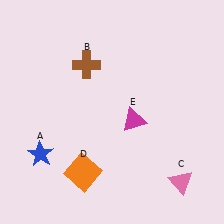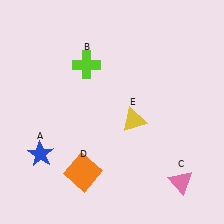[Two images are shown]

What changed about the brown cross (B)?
In Image 1, B is brown. In Image 2, it changed to lime.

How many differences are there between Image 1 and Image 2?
There are 2 differences between the two images.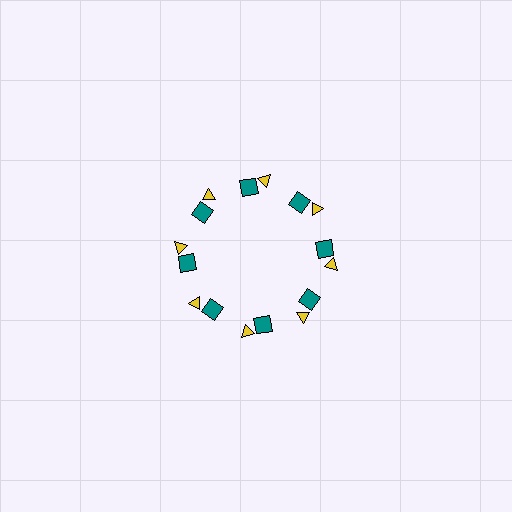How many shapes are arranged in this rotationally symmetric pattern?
There are 16 shapes, arranged in 8 groups of 2.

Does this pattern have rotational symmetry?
Yes, this pattern has 8-fold rotational symmetry. It looks the same after rotating 45 degrees around the center.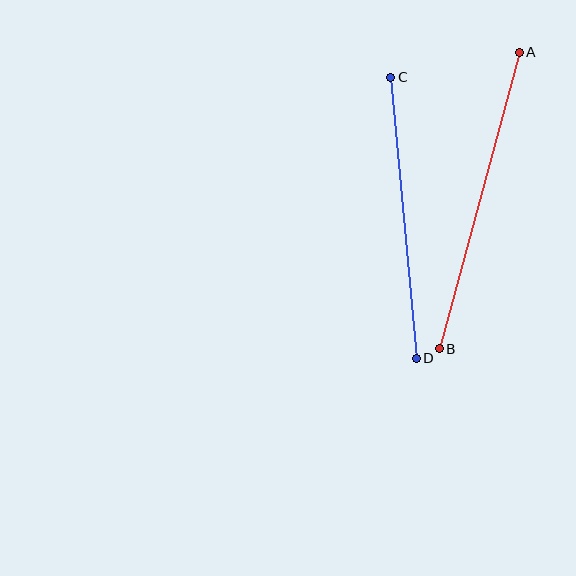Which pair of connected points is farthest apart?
Points A and B are farthest apart.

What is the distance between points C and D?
The distance is approximately 282 pixels.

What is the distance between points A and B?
The distance is approximately 307 pixels.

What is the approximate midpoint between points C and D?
The midpoint is at approximately (403, 218) pixels.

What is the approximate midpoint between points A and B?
The midpoint is at approximately (479, 200) pixels.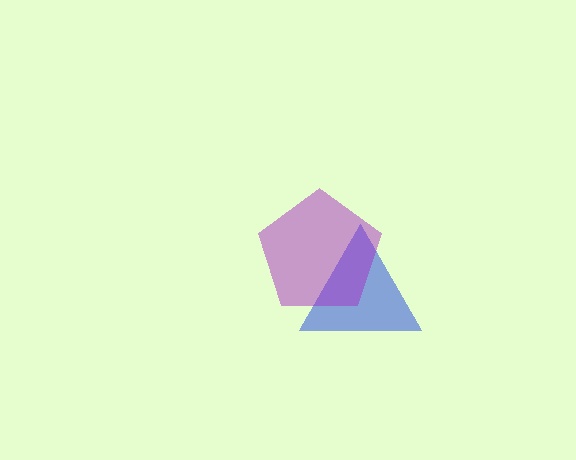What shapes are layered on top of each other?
The layered shapes are: a blue triangle, a purple pentagon.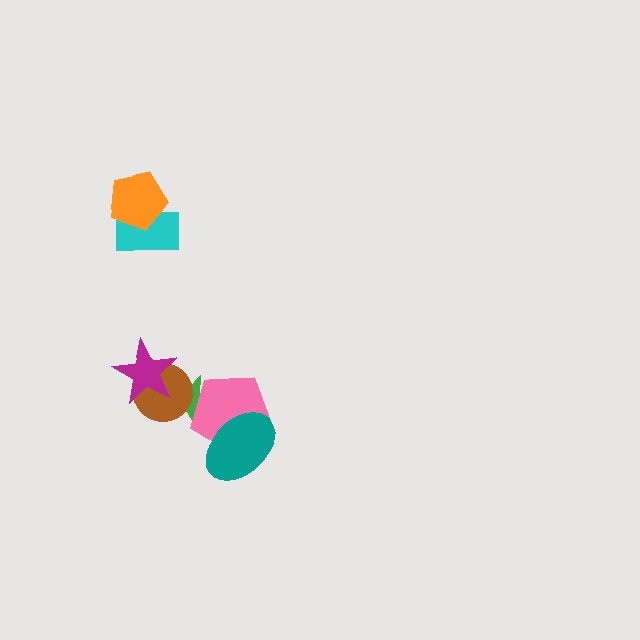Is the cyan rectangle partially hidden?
Yes, it is partially covered by another shape.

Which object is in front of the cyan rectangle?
The orange pentagon is in front of the cyan rectangle.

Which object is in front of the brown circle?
The magenta star is in front of the brown circle.